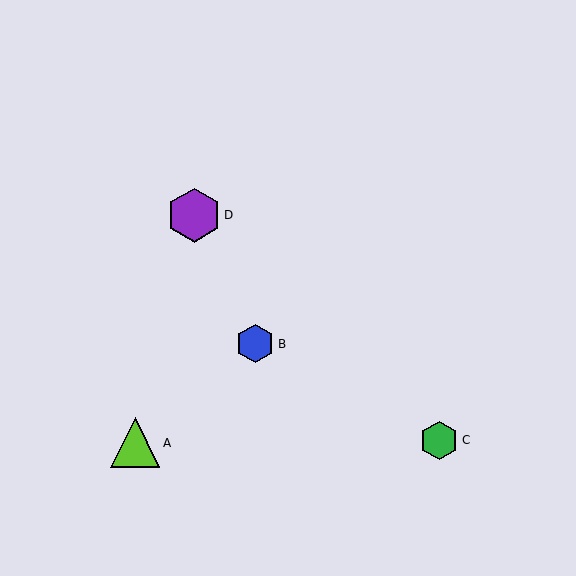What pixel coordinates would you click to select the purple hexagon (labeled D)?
Click at (194, 215) to select the purple hexagon D.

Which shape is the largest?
The purple hexagon (labeled D) is the largest.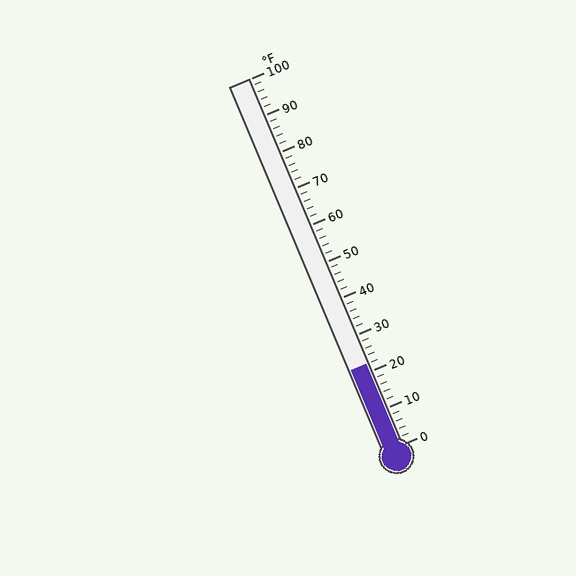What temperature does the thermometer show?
The thermometer shows approximately 22°F.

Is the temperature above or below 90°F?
The temperature is below 90°F.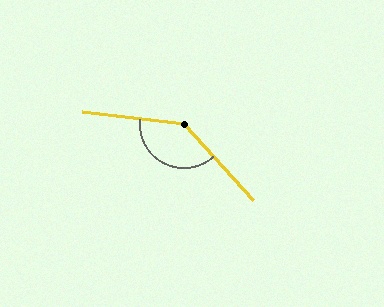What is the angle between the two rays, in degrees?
Approximately 139 degrees.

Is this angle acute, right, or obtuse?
It is obtuse.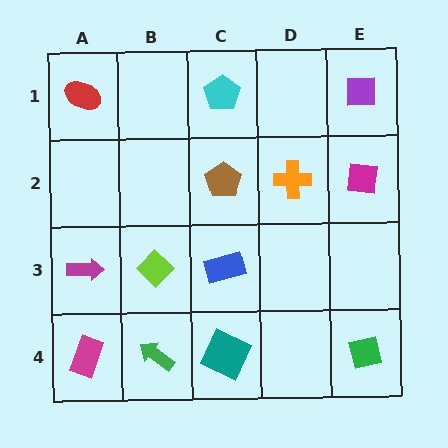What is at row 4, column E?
A green square.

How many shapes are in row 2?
3 shapes.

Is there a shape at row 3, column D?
No, that cell is empty.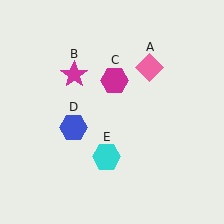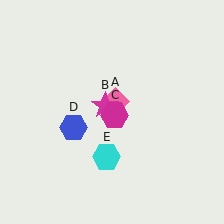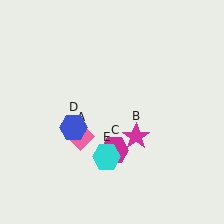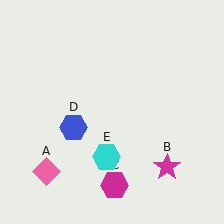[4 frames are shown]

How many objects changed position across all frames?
3 objects changed position: pink diamond (object A), magenta star (object B), magenta hexagon (object C).